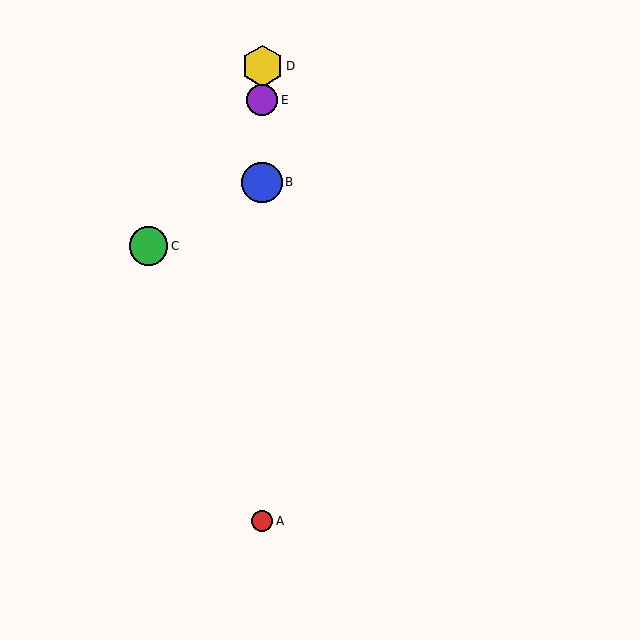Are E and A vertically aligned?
Yes, both are at x≈262.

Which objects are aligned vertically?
Objects A, B, D, E are aligned vertically.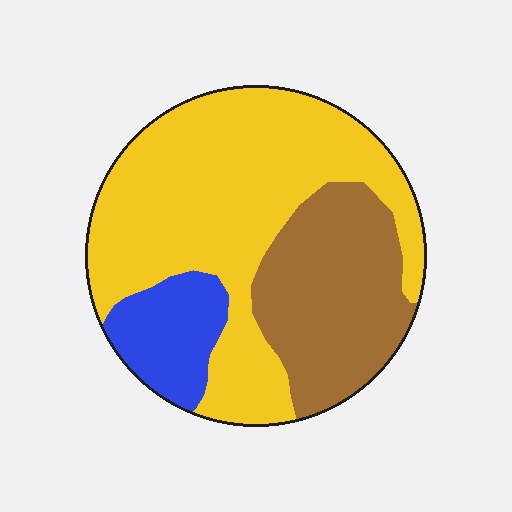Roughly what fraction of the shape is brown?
Brown covers 29% of the shape.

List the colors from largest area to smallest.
From largest to smallest: yellow, brown, blue.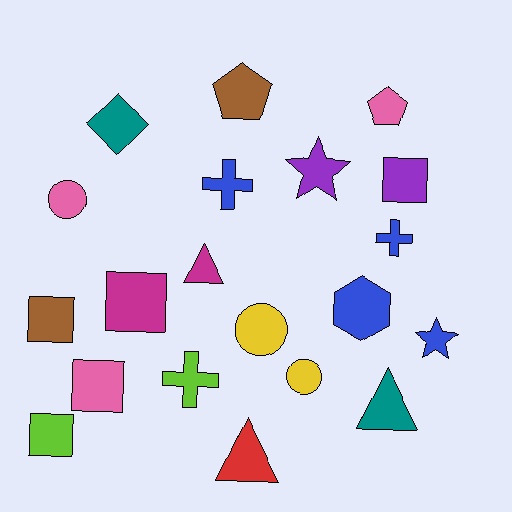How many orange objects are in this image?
There are no orange objects.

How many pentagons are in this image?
There are 2 pentagons.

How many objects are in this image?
There are 20 objects.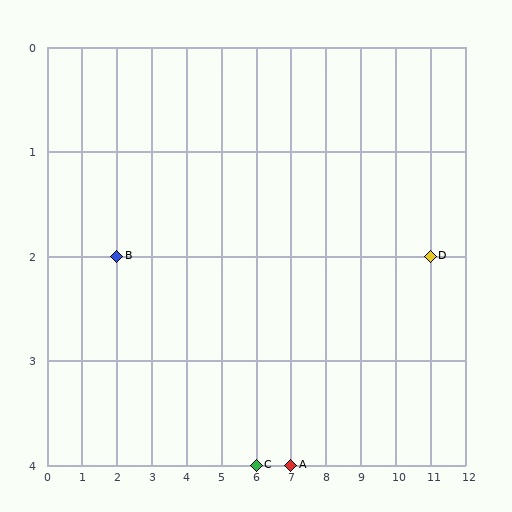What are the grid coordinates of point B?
Point B is at grid coordinates (2, 2).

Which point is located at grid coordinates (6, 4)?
Point C is at (6, 4).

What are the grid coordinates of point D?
Point D is at grid coordinates (11, 2).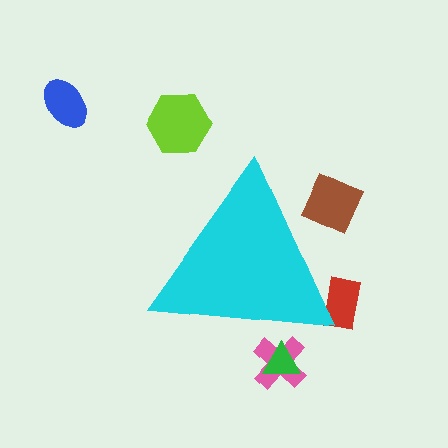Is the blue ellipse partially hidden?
No, the blue ellipse is fully visible.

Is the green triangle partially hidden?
Yes, the green triangle is partially hidden behind the cyan triangle.